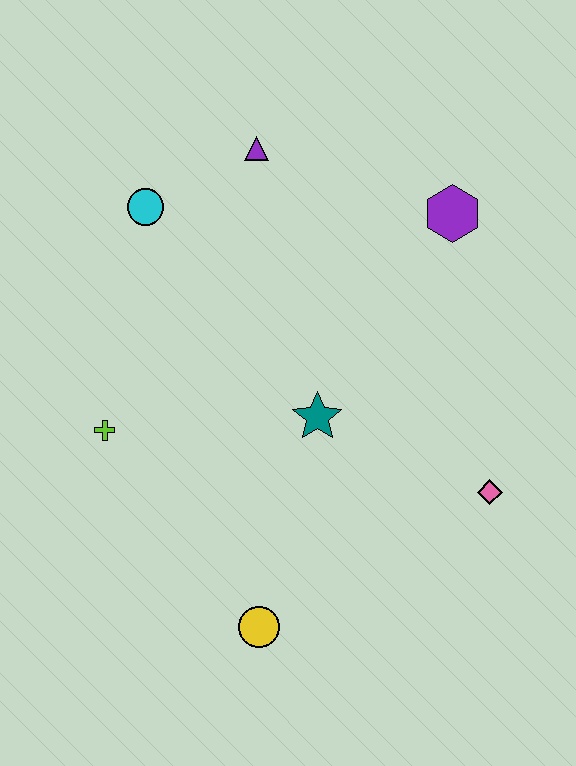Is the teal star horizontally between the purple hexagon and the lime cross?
Yes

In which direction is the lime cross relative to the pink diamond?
The lime cross is to the left of the pink diamond.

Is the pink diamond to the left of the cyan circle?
No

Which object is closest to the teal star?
The pink diamond is closest to the teal star.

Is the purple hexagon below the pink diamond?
No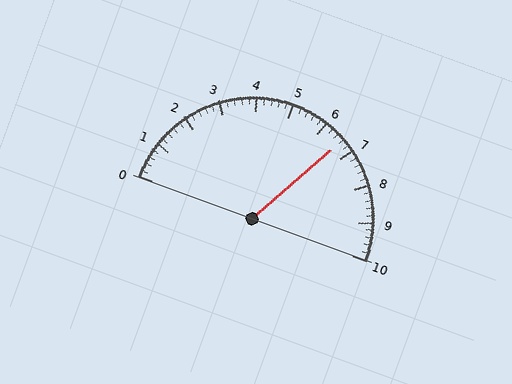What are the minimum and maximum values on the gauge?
The gauge ranges from 0 to 10.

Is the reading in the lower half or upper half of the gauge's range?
The reading is in the upper half of the range (0 to 10).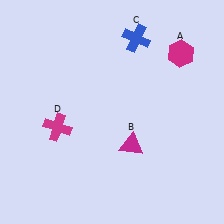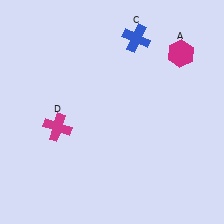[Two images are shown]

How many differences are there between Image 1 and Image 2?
There is 1 difference between the two images.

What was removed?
The magenta triangle (B) was removed in Image 2.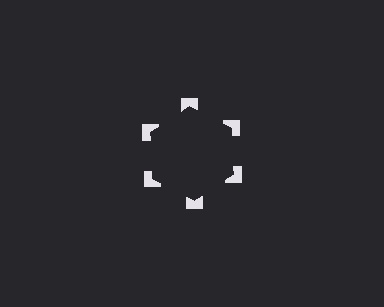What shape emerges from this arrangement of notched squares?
An illusory hexagon — its edges are inferred from the aligned wedge cuts in the notched squares, not physically drawn.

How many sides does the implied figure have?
6 sides.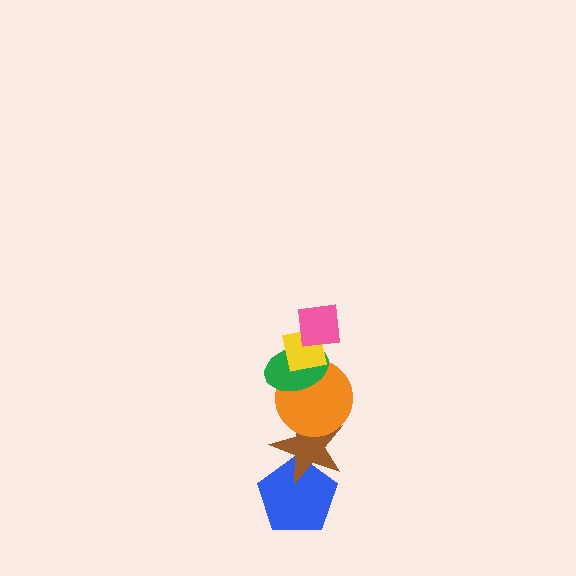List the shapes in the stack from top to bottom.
From top to bottom: the pink square, the yellow square, the green ellipse, the orange circle, the brown star, the blue pentagon.